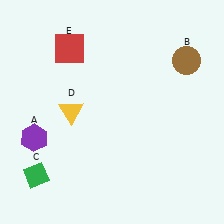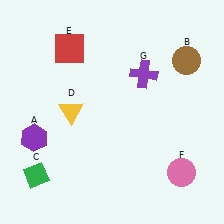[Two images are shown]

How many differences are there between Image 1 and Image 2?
There are 2 differences between the two images.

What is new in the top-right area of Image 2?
A purple cross (G) was added in the top-right area of Image 2.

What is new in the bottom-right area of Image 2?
A pink circle (F) was added in the bottom-right area of Image 2.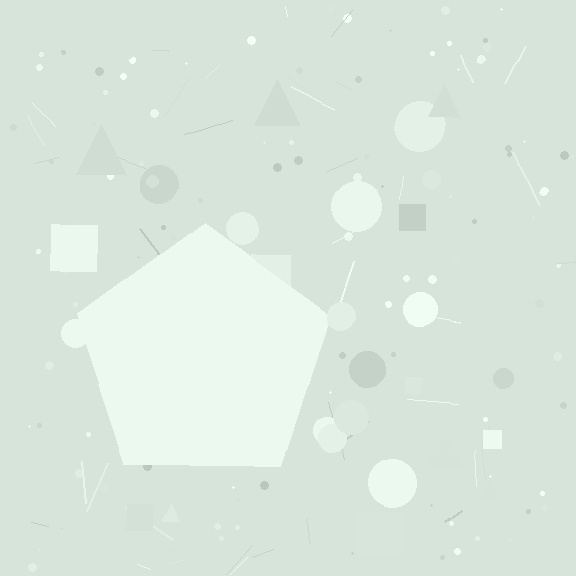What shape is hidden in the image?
A pentagon is hidden in the image.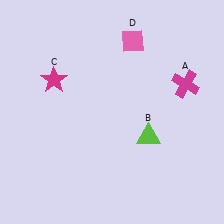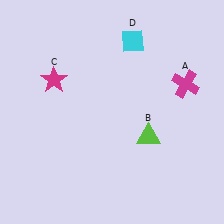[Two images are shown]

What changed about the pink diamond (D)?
In Image 1, D is pink. In Image 2, it changed to cyan.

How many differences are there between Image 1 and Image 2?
There is 1 difference between the two images.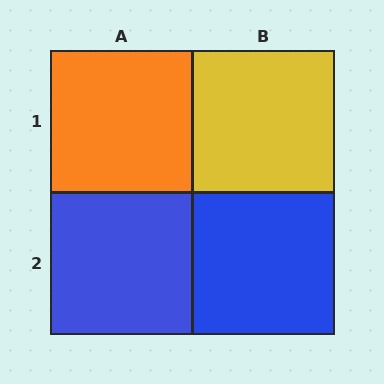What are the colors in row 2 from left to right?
Blue, blue.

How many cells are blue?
2 cells are blue.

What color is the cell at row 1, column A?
Orange.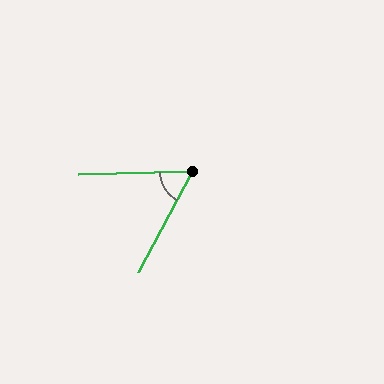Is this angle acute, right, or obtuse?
It is acute.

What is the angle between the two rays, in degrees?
Approximately 60 degrees.